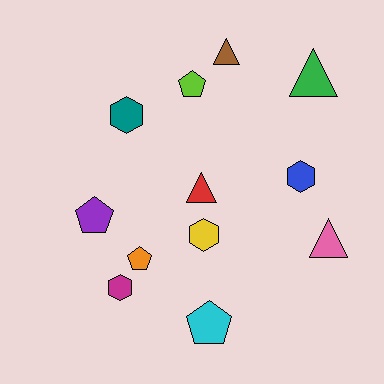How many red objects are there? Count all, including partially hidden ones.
There is 1 red object.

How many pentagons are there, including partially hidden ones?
There are 4 pentagons.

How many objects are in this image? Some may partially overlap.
There are 12 objects.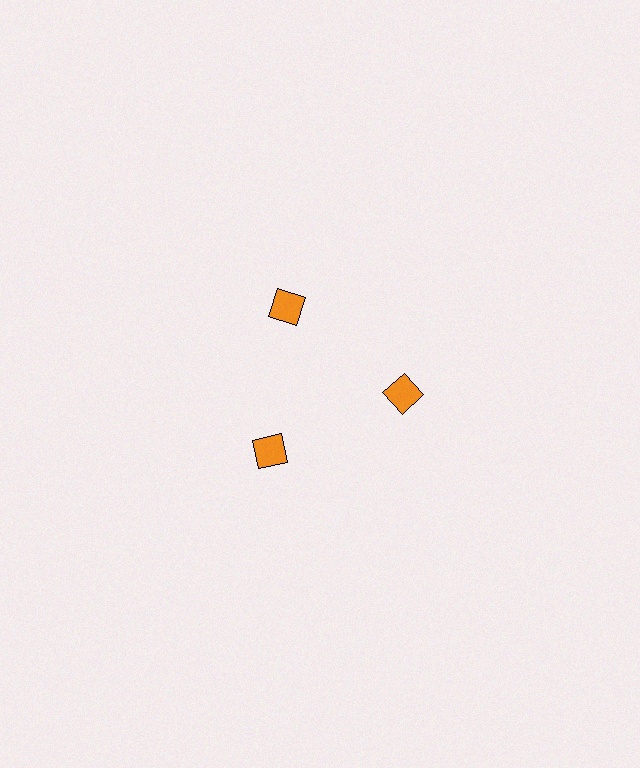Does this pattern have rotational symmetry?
Yes, this pattern has 3-fold rotational symmetry. It looks the same after rotating 120 degrees around the center.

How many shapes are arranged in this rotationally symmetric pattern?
There are 3 shapes, arranged in 3 groups of 1.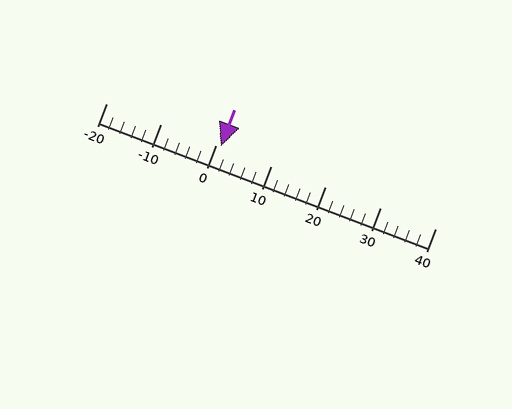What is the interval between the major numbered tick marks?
The major tick marks are spaced 10 units apart.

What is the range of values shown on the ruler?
The ruler shows values from -20 to 40.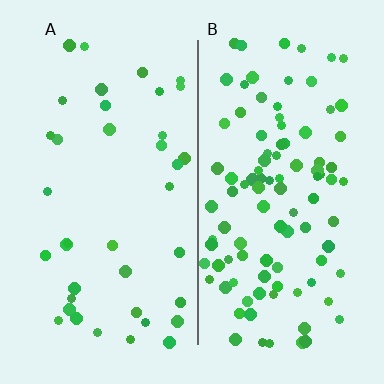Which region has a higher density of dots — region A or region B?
B (the right).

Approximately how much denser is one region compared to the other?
Approximately 2.6× — region B over region A.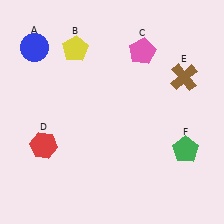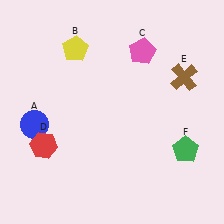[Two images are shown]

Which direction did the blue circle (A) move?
The blue circle (A) moved down.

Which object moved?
The blue circle (A) moved down.